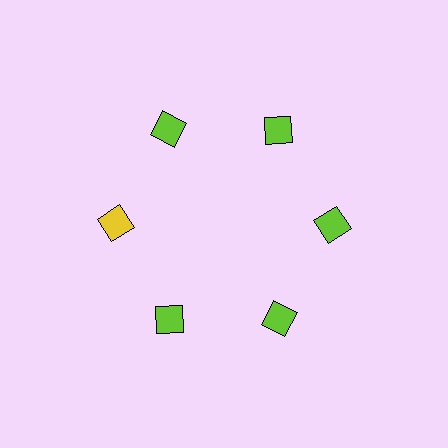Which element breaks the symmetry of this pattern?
The yellow square at roughly the 9 o'clock position breaks the symmetry. All other shapes are lime squares.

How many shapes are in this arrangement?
There are 6 shapes arranged in a ring pattern.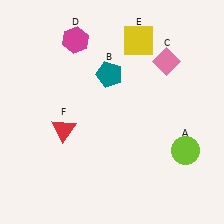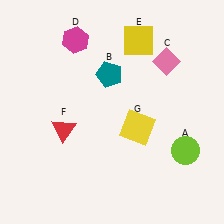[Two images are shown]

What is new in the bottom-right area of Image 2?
A yellow square (G) was added in the bottom-right area of Image 2.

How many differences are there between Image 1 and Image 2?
There is 1 difference between the two images.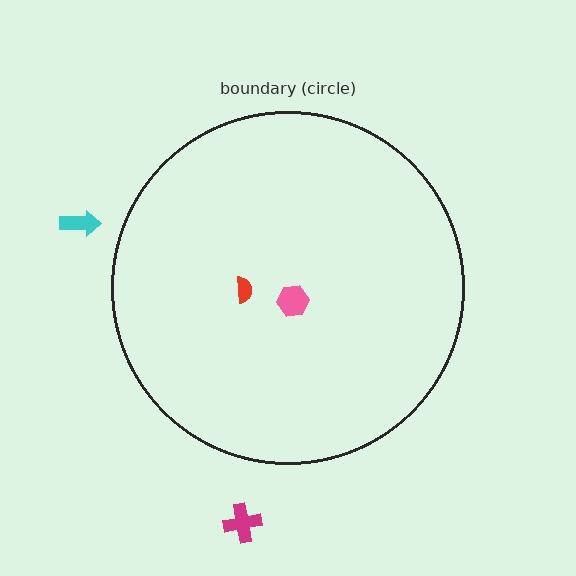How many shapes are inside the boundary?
2 inside, 2 outside.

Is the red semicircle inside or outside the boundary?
Inside.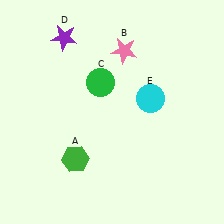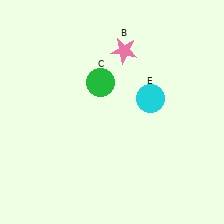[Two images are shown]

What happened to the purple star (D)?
The purple star (D) was removed in Image 2. It was in the top-left area of Image 1.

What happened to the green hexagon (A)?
The green hexagon (A) was removed in Image 2. It was in the bottom-left area of Image 1.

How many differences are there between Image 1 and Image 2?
There are 2 differences between the two images.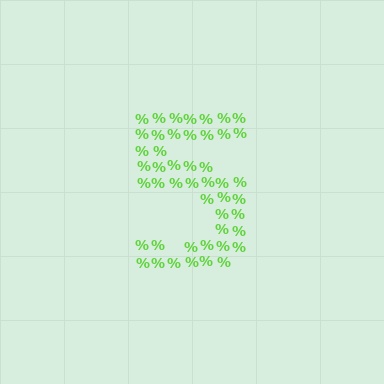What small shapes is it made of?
It is made of small percent signs.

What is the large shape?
The large shape is the digit 5.